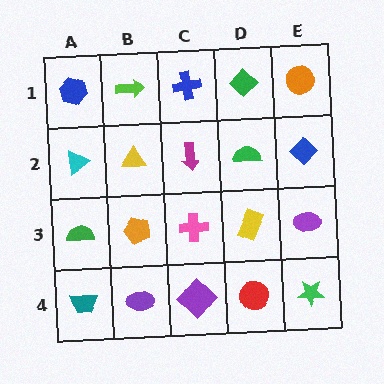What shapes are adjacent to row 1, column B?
A yellow triangle (row 2, column B), a blue hexagon (row 1, column A), a blue cross (row 1, column C).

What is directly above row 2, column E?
An orange circle.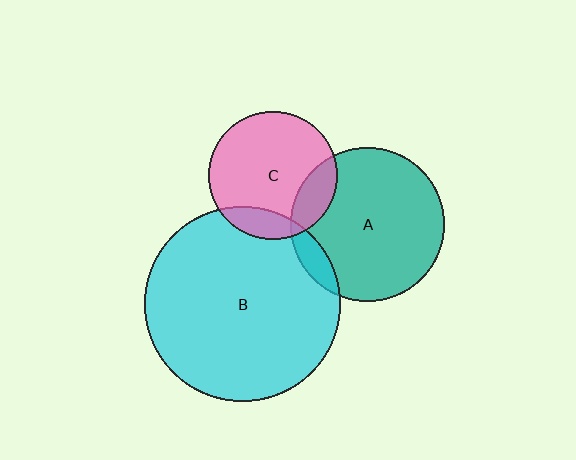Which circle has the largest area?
Circle B (cyan).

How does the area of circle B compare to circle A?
Approximately 1.6 times.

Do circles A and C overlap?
Yes.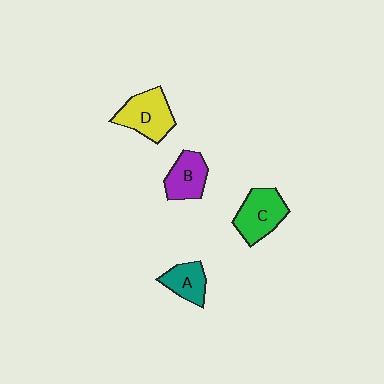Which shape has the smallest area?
Shape A (teal).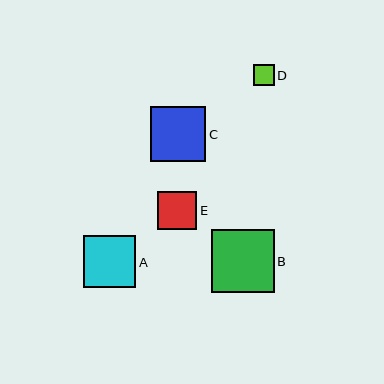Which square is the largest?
Square B is the largest with a size of approximately 62 pixels.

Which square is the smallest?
Square D is the smallest with a size of approximately 20 pixels.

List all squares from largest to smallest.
From largest to smallest: B, C, A, E, D.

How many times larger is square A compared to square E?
Square A is approximately 1.3 times the size of square E.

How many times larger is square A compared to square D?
Square A is approximately 2.6 times the size of square D.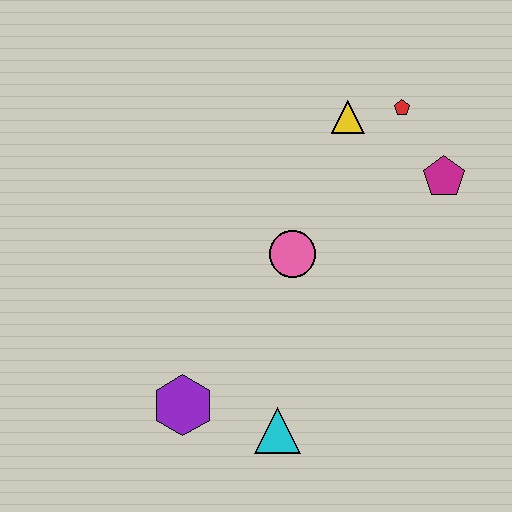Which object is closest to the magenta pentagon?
The red pentagon is closest to the magenta pentagon.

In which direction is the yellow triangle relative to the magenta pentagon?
The yellow triangle is to the left of the magenta pentagon.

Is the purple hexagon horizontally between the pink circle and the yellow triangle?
No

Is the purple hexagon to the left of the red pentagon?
Yes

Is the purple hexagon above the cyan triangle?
Yes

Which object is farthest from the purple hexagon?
The red pentagon is farthest from the purple hexagon.